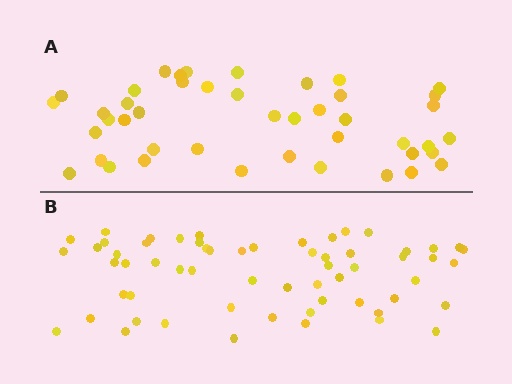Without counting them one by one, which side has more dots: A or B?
Region B (the bottom region) has more dots.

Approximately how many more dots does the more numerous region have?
Region B has approximately 15 more dots than region A.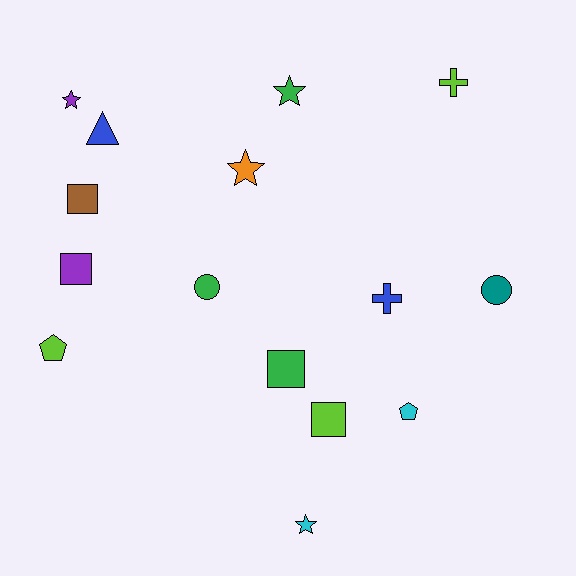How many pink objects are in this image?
There are no pink objects.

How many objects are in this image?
There are 15 objects.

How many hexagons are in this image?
There are no hexagons.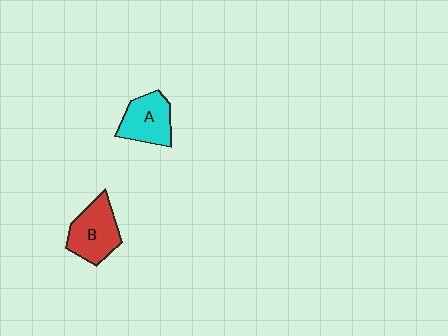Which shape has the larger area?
Shape B (red).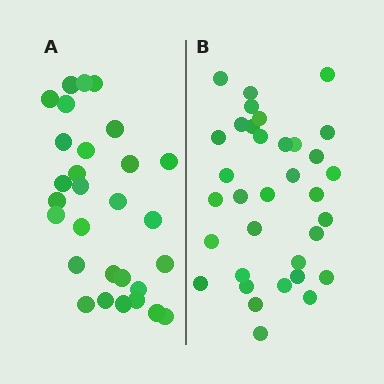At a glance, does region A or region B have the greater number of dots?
Region B (the right region) has more dots.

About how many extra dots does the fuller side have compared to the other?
Region B has about 5 more dots than region A.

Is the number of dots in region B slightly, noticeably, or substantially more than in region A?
Region B has only slightly more — the two regions are fairly close. The ratio is roughly 1.2 to 1.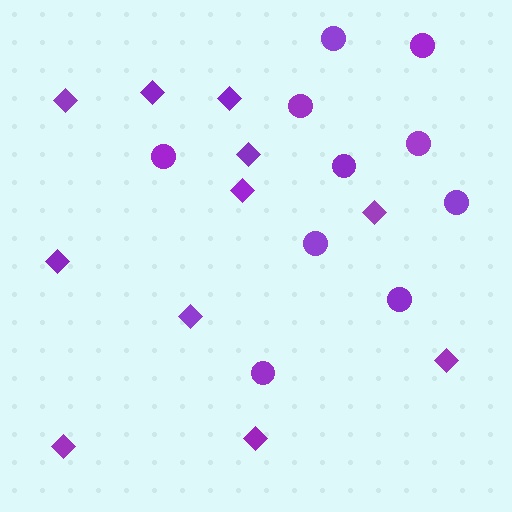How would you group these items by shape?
There are 2 groups: one group of diamonds (11) and one group of circles (10).